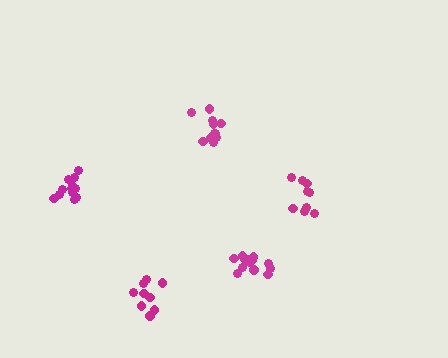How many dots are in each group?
Group 1: 9 dots, Group 2: 11 dots, Group 3: 13 dots, Group 4: 12 dots, Group 5: 9 dots (54 total).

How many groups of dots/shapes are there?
There are 5 groups.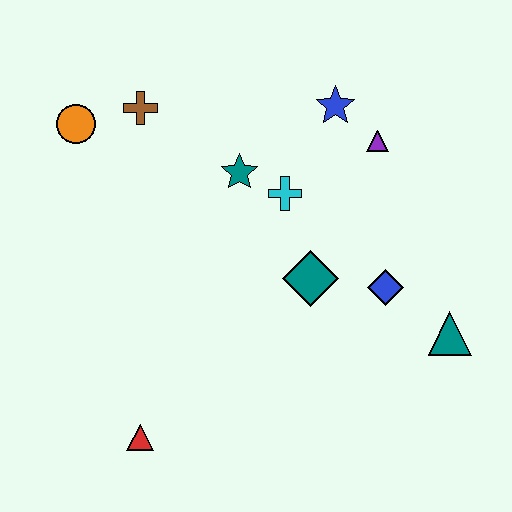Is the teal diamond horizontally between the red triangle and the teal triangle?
Yes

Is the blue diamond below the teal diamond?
Yes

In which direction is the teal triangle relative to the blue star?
The teal triangle is below the blue star.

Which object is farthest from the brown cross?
The teal triangle is farthest from the brown cross.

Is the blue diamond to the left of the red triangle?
No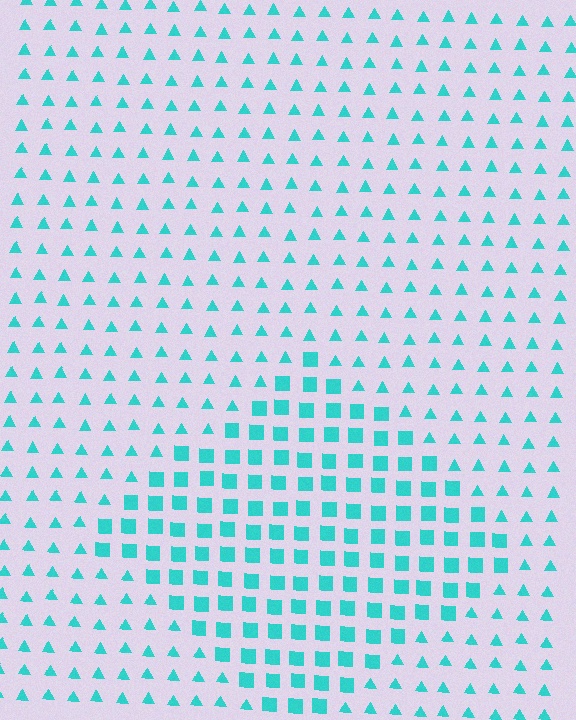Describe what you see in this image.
The image is filled with small cyan elements arranged in a uniform grid. A diamond-shaped region contains squares, while the surrounding area contains triangles. The boundary is defined purely by the change in element shape.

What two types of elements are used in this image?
The image uses squares inside the diamond region and triangles outside it.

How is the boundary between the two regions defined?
The boundary is defined by a change in element shape: squares inside vs. triangles outside. All elements share the same color and spacing.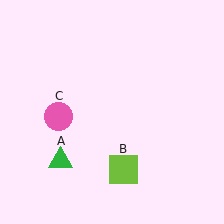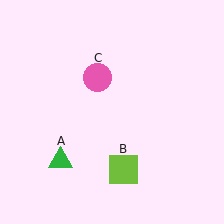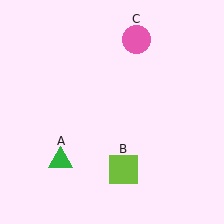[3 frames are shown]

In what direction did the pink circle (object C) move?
The pink circle (object C) moved up and to the right.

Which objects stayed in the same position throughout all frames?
Green triangle (object A) and lime square (object B) remained stationary.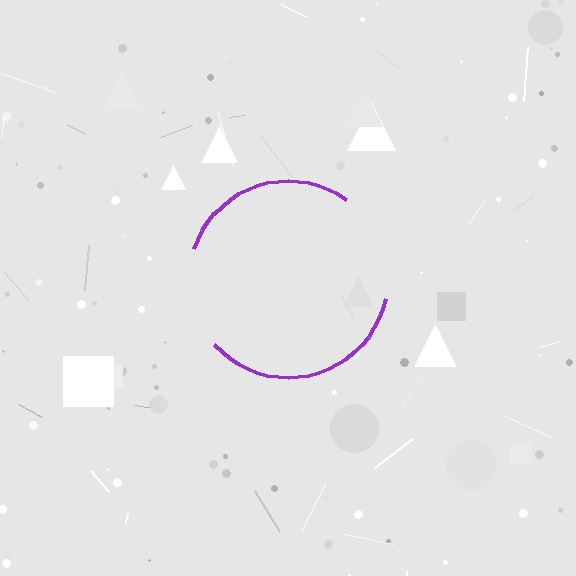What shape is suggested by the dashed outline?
The dashed outline suggests a circle.